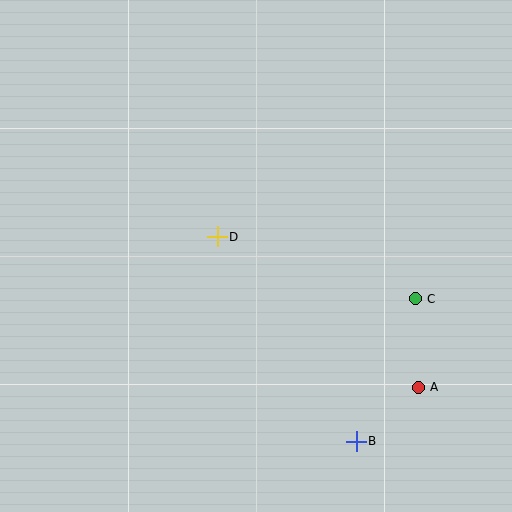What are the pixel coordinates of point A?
Point A is at (418, 387).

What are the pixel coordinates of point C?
Point C is at (415, 299).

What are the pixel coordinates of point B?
Point B is at (356, 441).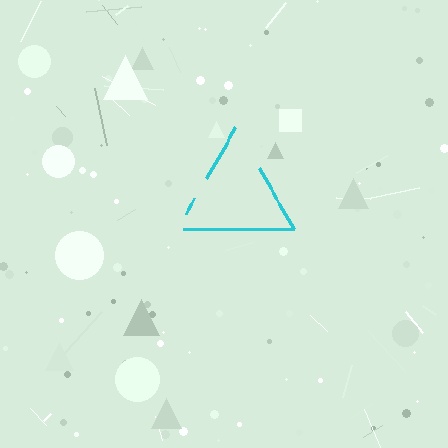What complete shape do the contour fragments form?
The contour fragments form a triangle.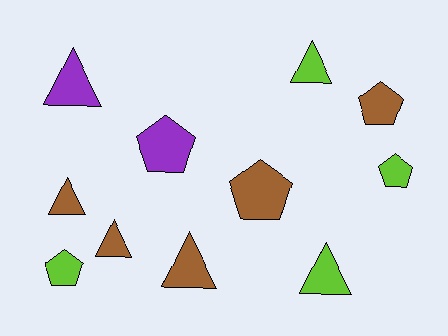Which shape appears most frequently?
Triangle, with 6 objects.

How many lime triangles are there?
There are 2 lime triangles.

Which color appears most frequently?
Brown, with 5 objects.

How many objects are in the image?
There are 11 objects.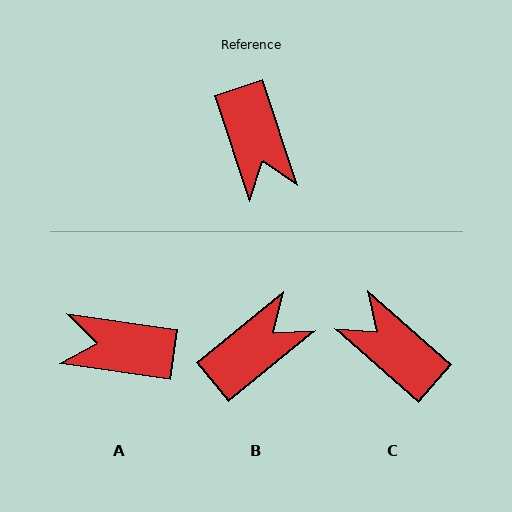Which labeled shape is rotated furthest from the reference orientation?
C, about 149 degrees away.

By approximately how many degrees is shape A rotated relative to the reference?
Approximately 116 degrees clockwise.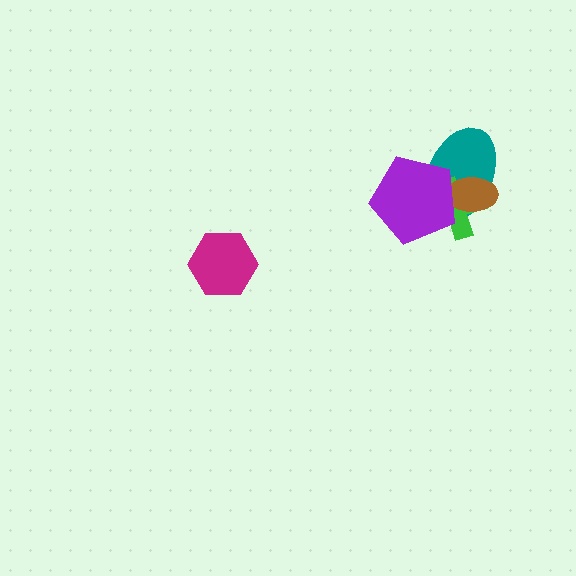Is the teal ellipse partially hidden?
Yes, it is partially covered by another shape.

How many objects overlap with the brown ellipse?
3 objects overlap with the brown ellipse.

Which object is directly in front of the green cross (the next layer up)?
The brown ellipse is directly in front of the green cross.